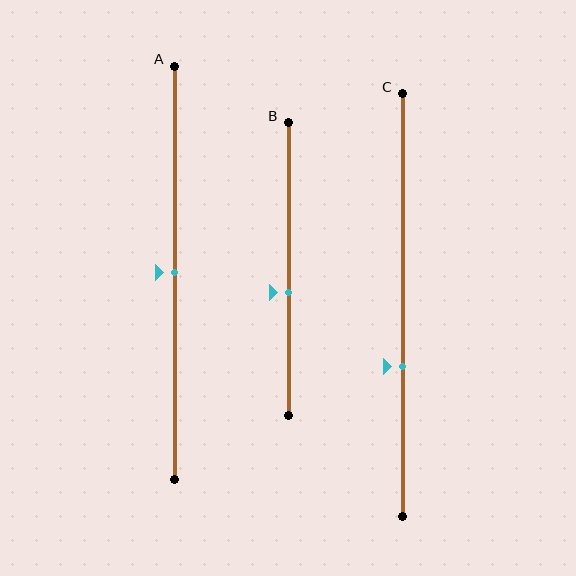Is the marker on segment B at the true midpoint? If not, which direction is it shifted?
No, the marker on segment B is shifted downward by about 8% of the segment length.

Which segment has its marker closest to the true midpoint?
Segment A has its marker closest to the true midpoint.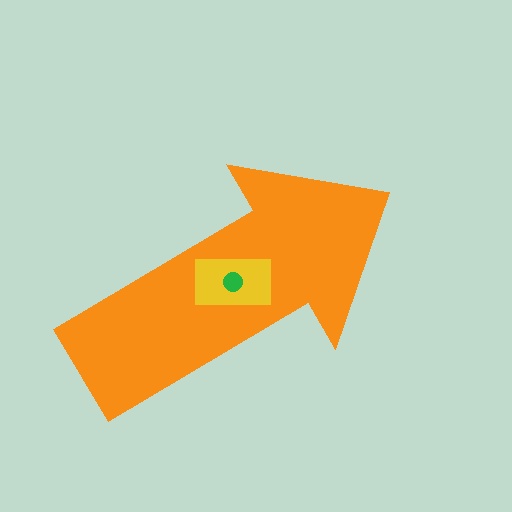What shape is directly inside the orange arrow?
The yellow rectangle.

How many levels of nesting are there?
3.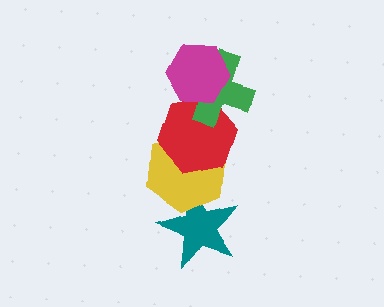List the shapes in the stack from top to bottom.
From top to bottom: the magenta hexagon, the green cross, the red hexagon, the yellow hexagon, the teal star.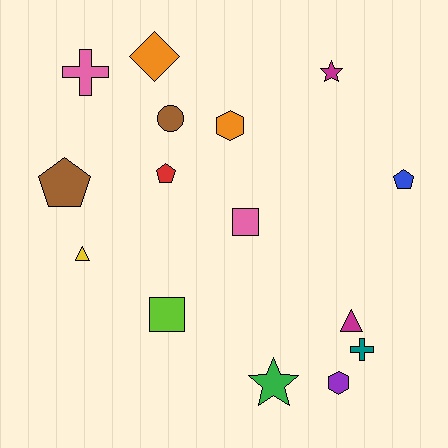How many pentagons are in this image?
There are 3 pentagons.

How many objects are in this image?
There are 15 objects.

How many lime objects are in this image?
There is 1 lime object.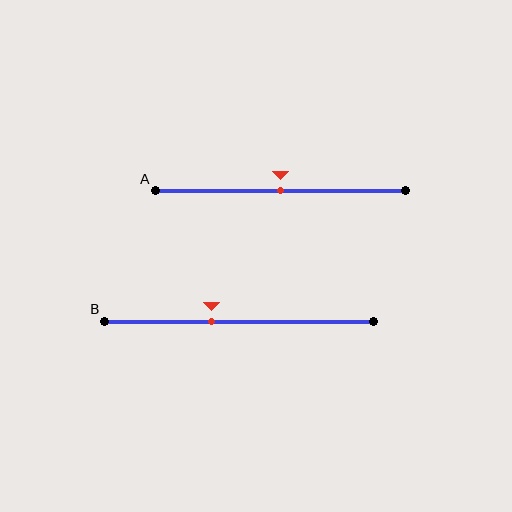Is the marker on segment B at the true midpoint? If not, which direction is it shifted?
No, the marker on segment B is shifted to the left by about 10% of the segment length.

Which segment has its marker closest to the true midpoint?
Segment A has its marker closest to the true midpoint.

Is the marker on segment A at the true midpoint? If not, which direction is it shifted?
Yes, the marker on segment A is at the true midpoint.